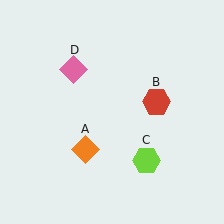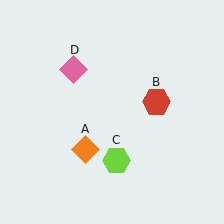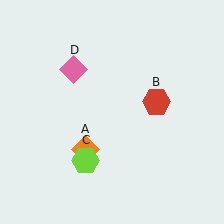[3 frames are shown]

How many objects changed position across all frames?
1 object changed position: lime hexagon (object C).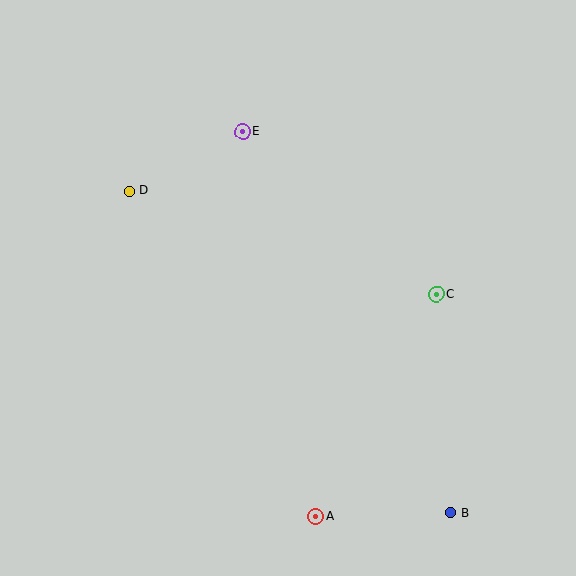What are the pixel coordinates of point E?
Point E is at (243, 132).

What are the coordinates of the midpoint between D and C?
The midpoint between D and C is at (283, 242).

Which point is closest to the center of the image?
Point C at (436, 294) is closest to the center.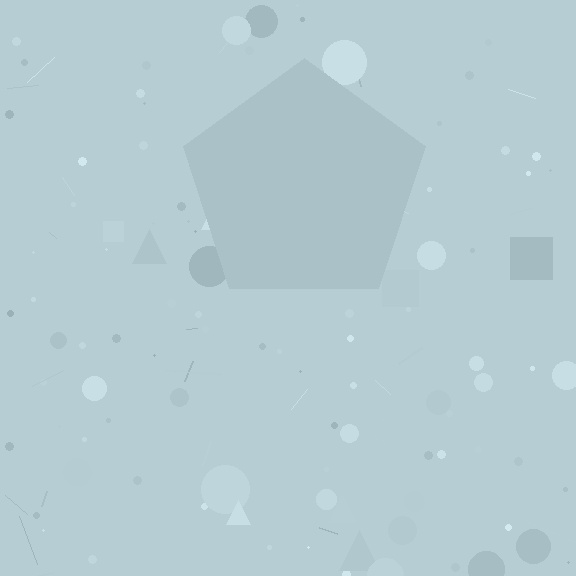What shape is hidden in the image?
A pentagon is hidden in the image.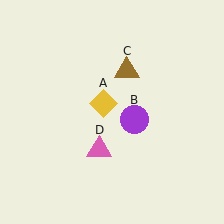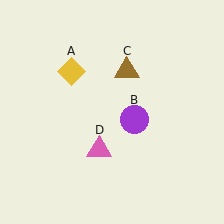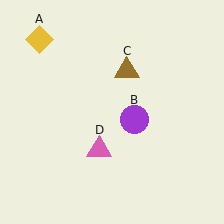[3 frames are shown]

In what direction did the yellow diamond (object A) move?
The yellow diamond (object A) moved up and to the left.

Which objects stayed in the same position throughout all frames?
Purple circle (object B) and brown triangle (object C) and pink triangle (object D) remained stationary.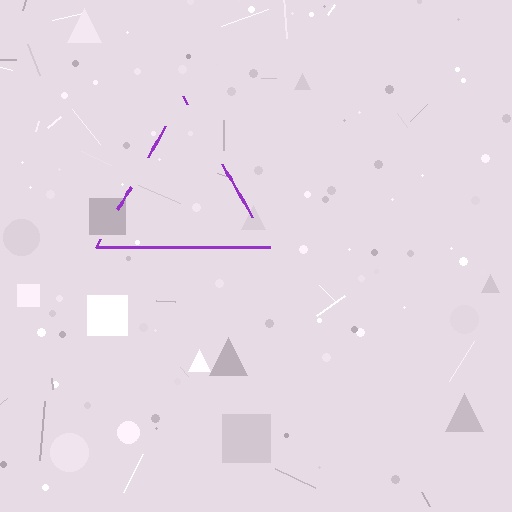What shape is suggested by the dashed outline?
The dashed outline suggests a triangle.